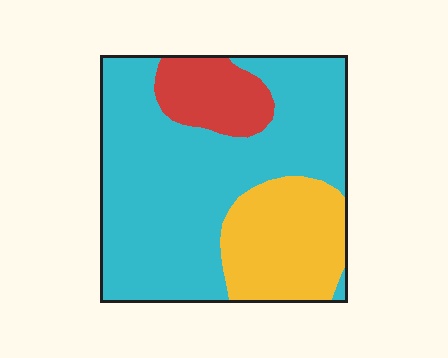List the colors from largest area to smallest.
From largest to smallest: cyan, yellow, red.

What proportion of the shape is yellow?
Yellow takes up about one quarter (1/4) of the shape.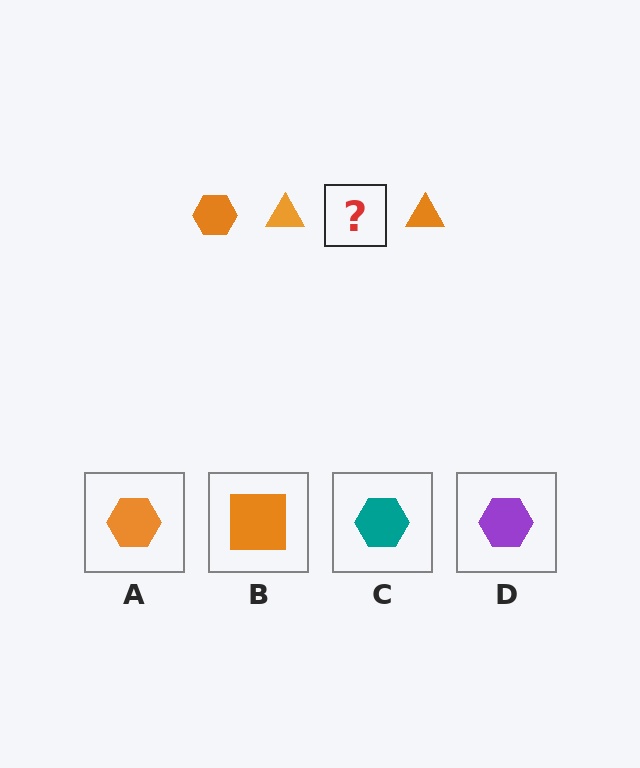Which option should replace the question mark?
Option A.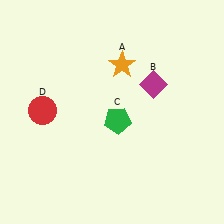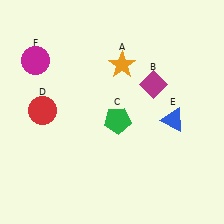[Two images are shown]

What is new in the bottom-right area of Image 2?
A blue triangle (E) was added in the bottom-right area of Image 2.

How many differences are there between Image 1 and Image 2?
There are 2 differences between the two images.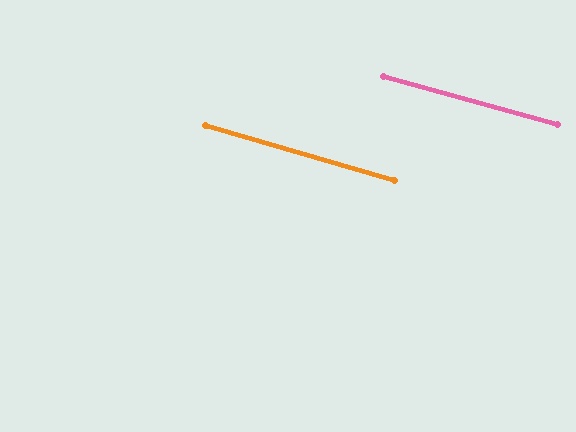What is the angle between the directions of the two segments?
Approximately 1 degree.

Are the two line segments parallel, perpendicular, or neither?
Parallel — their directions differ by only 0.9°.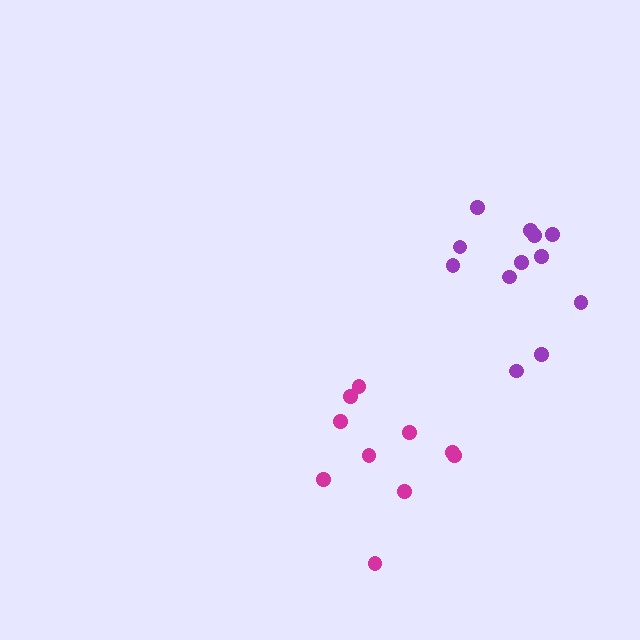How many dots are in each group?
Group 1: 12 dots, Group 2: 10 dots (22 total).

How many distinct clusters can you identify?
There are 2 distinct clusters.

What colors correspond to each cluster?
The clusters are colored: purple, magenta.